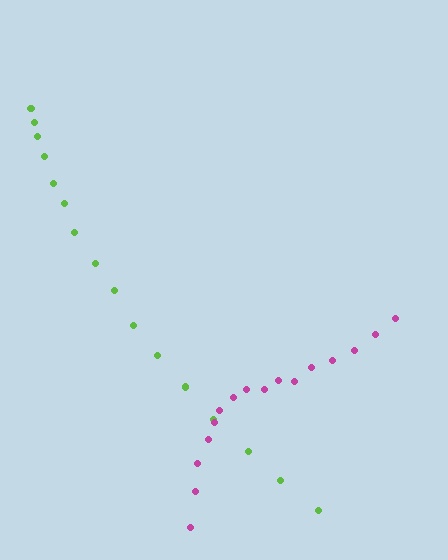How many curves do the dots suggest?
There are 2 distinct paths.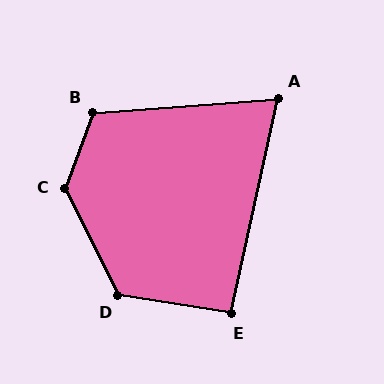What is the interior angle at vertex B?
Approximately 114 degrees (obtuse).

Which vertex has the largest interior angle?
C, at approximately 133 degrees.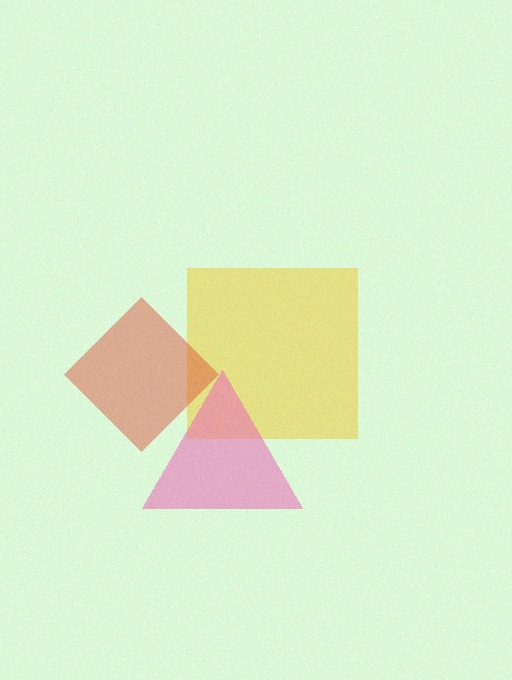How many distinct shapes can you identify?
There are 3 distinct shapes: a yellow square, a red diamond, a pink triangle.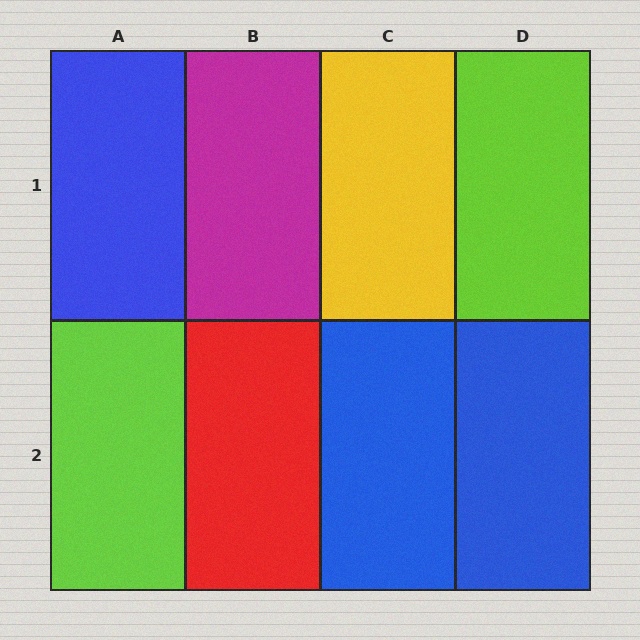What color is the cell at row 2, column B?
Red.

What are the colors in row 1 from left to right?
Blue, magenta, yellow, lime.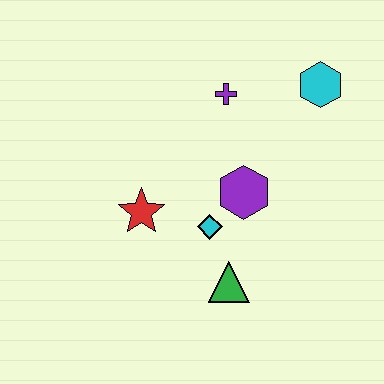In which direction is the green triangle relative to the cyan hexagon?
The green triangle is below the cyan hexagon.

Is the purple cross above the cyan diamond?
Yes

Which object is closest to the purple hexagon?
The cyan diamond is closest to the purple hexagon.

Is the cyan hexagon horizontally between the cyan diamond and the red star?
No